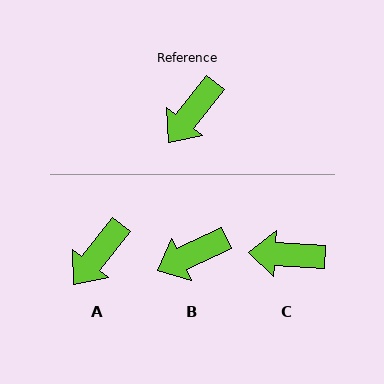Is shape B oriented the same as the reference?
No, it is off by about 27 degrees.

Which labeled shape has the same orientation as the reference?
A.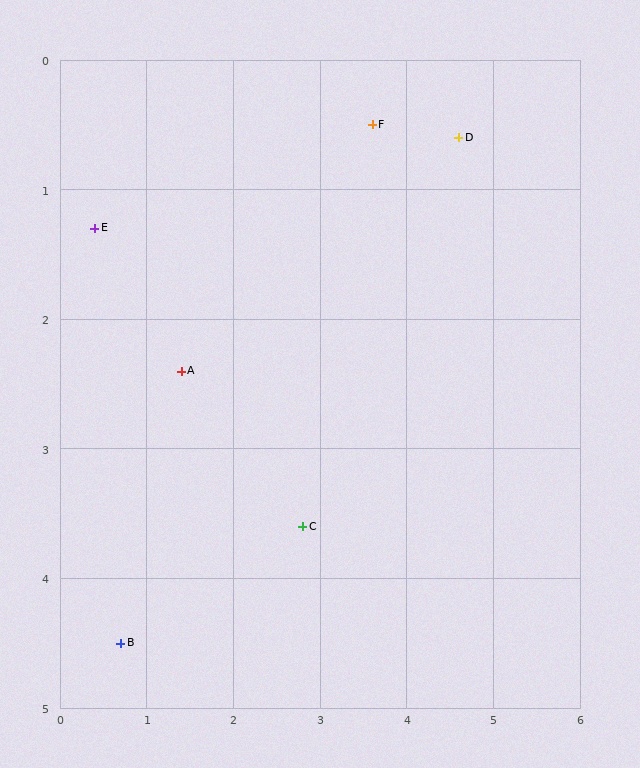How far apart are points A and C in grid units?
Points A and C are about 1.8 grid units apart.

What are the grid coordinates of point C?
Point C is at approximately (2.8, 3.6).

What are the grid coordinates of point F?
Point F is at approximately (3.6, 0.5).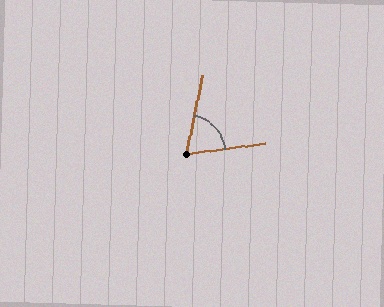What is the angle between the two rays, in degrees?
Approximately 71 degrees.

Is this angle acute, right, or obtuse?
It is acute.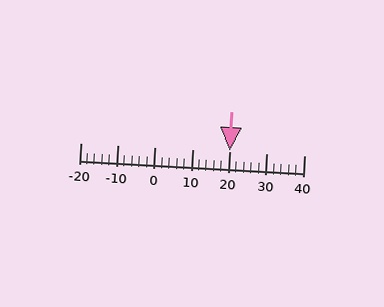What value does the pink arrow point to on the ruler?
The pink arrow points to approximately 20.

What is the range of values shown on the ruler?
The ruler shows values from -20 to 40.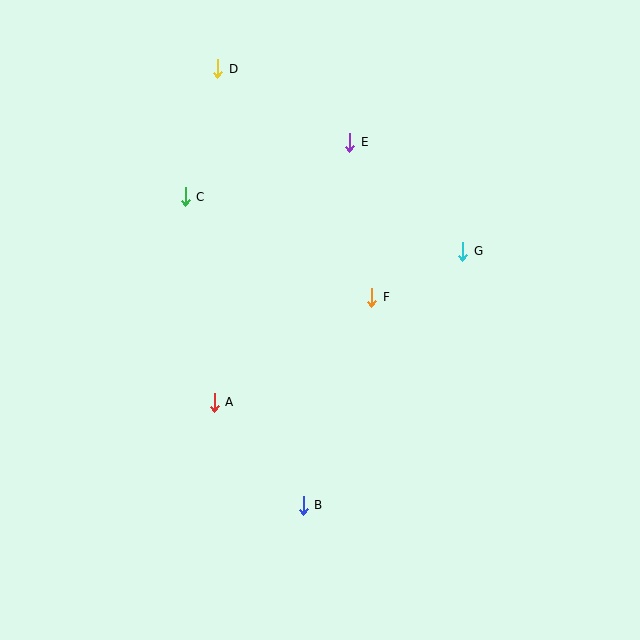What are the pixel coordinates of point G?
Point G is at (463, 251).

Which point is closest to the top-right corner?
Point G is closest to the top-right corner.